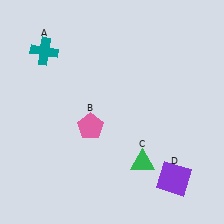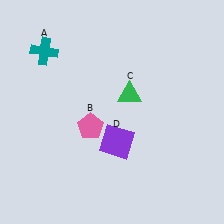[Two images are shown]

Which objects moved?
The objects that moved are: the green triangle (C), the purple square (D).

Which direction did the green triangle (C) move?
The green triangle (C) moved up.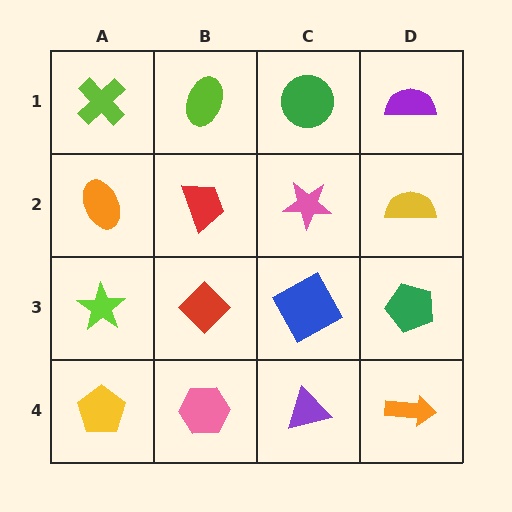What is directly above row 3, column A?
An orange ellipse.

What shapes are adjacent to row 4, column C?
A blue square (row 3, column C), a pink hexagon (row 4, column B), an orange arrow (row 4, column D).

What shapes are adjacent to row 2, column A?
A lime cross (row 1, column A), a lime star (row 3, column A), a red trapezoid (row 2, column B).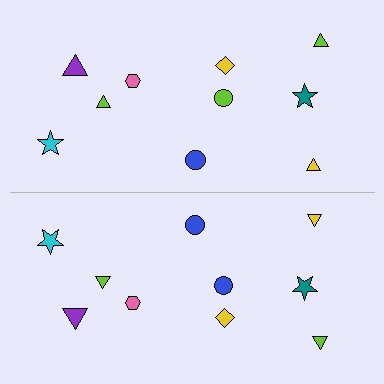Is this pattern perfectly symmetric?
No, the pattern is not perfectly symmetric. The blue circle on the bottom side breaks the symmetry — its mirror counterpart is lime.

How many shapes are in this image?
There are 20 shapes in this image.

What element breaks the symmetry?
The blue circle on the bottom side breaks the symmetry — its mirror counterpart is lime.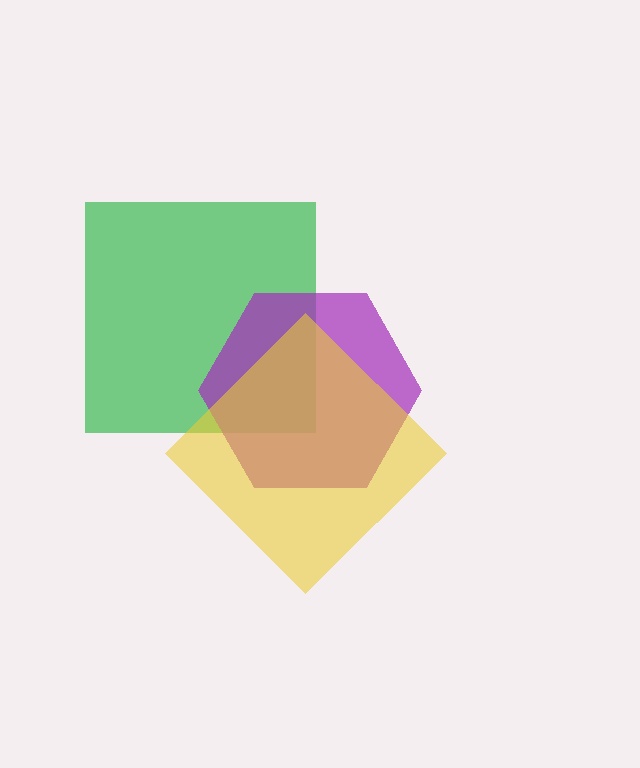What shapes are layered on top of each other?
The layered shapes are: a green square, a purple hexagon, a yellow diamond.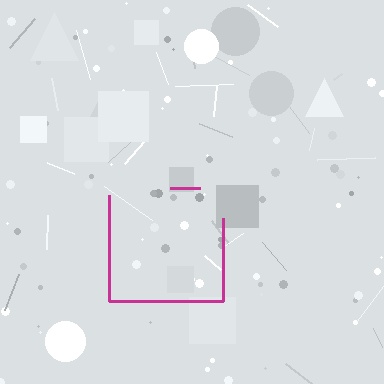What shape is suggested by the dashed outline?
The dashed outline suggests a square.